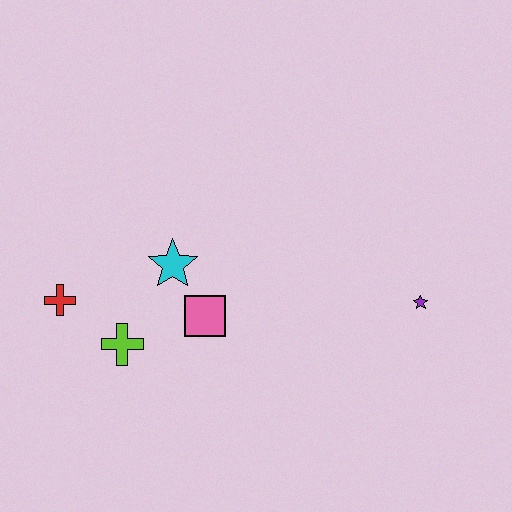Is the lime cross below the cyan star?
Yes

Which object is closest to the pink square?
The cyan star is closest to the pink square.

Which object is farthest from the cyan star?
The purple star is farthest from the cyan star.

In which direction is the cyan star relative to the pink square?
The cyan star is above the pink square.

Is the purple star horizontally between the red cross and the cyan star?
No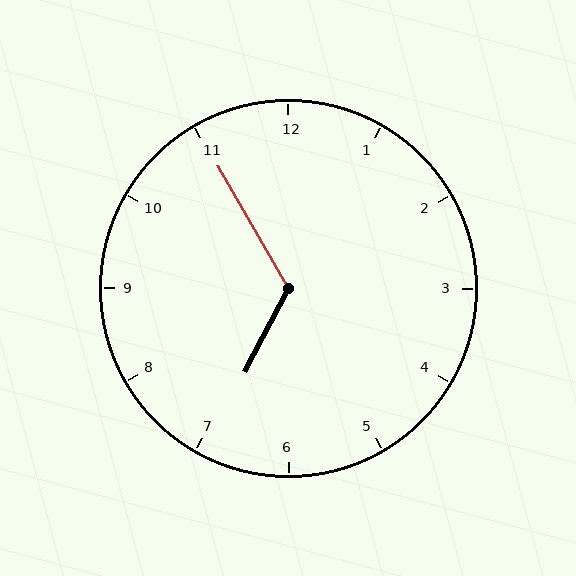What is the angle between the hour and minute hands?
Approximately 122 degrees.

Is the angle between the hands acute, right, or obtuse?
It is obtuse.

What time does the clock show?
6:55.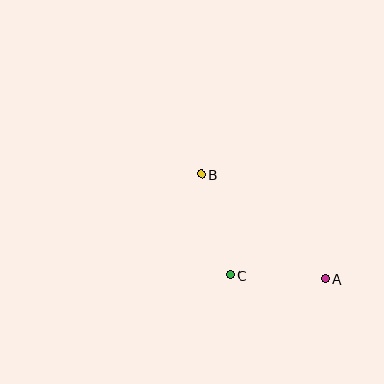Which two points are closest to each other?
Points A and C are closest to each other.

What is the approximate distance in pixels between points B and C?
The distance between B and C is approximately 105 pixels.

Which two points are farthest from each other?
Points A and B are farthest from each other.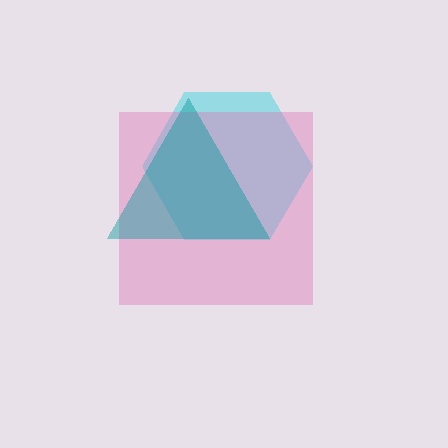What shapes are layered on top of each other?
The layered shapes are: a cyan hexagon, a pink square, a teal triangle.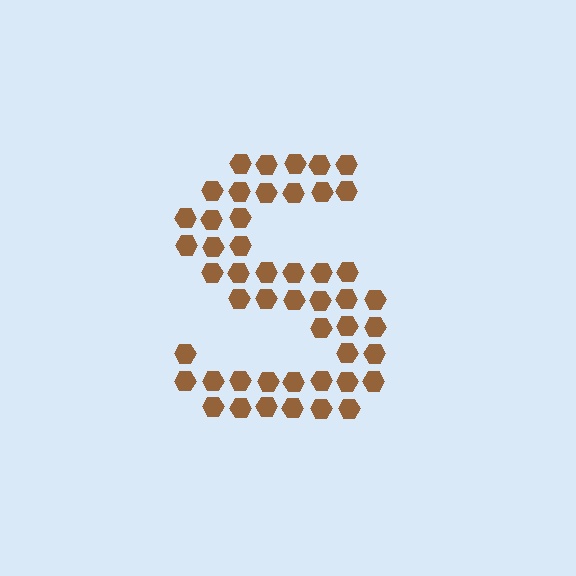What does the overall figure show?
The overall figure shows the letter S.